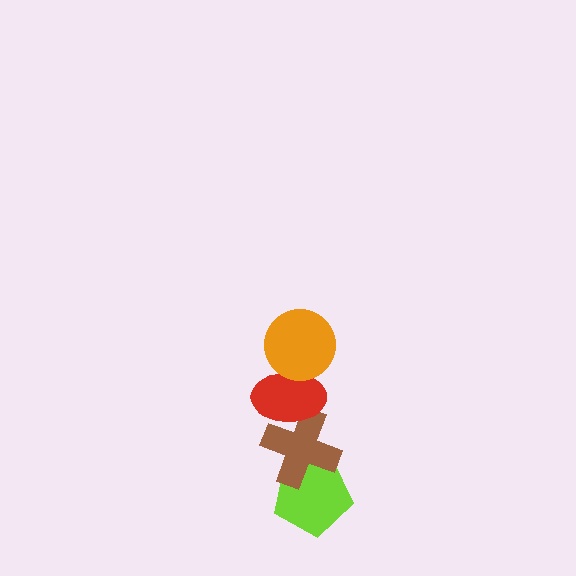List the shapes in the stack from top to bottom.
From top to bottom: the orange circle, the red ellipse, the brown cross, the lime pentagon.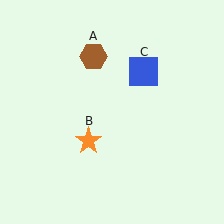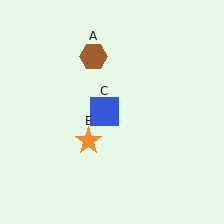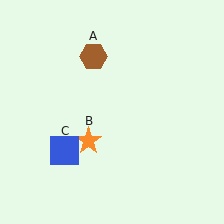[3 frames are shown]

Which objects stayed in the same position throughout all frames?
Brown hexagon (object A) and orange star (object B) remained stationary.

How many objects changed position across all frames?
1 object changed position: blue square (object C).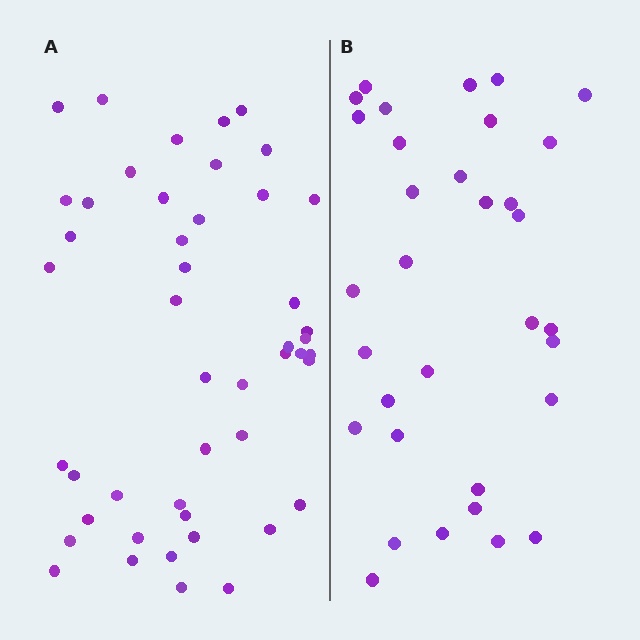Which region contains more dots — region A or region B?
Region A (the left region) has more dots.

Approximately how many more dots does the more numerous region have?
Region A has approximately 15 more dots than region B.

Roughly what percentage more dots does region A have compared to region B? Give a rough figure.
About 40% more.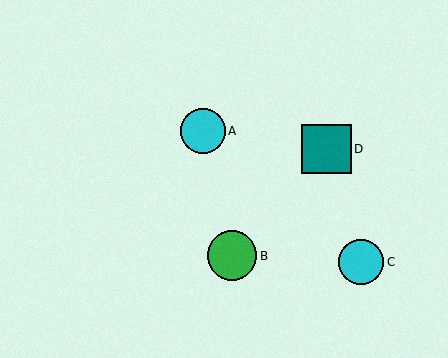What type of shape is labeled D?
Shape D is a teal square.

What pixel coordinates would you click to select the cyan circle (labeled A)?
Click at (203, 131) to select the cyan circle A.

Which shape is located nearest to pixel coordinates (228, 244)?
The green circle (labeled B) at (232, 256) is nearest to that location.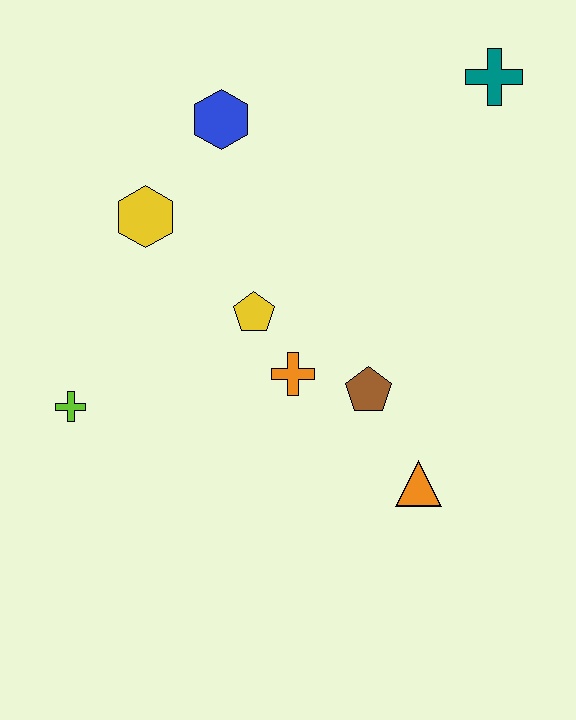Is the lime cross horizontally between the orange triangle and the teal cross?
No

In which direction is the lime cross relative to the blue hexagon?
The lime cross is below the blue hexagon.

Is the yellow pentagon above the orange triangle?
Yes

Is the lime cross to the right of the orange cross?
No